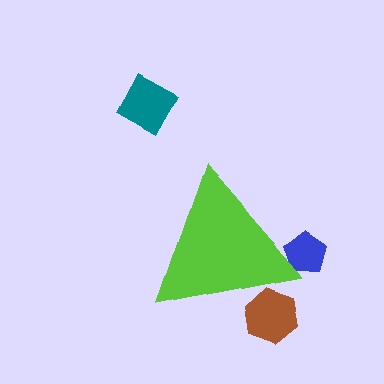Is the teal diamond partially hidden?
No, the teal diamond is fully visible.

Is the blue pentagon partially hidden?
Yes, the blue pentagon is partially hidden behind the lime triangle.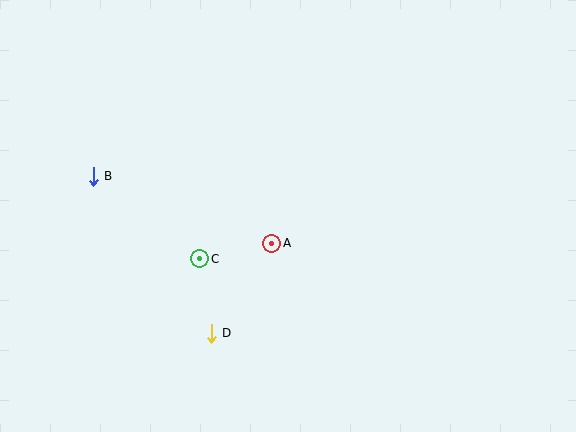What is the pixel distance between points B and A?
The distance between B and A is 191 pixels.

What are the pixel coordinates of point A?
Point A is at (272, 243).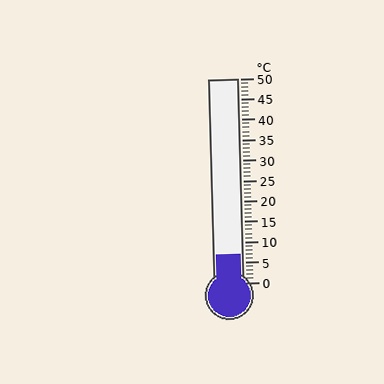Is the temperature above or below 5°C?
The temperature is above 5°C.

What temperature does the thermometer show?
The thermometer shows approximately 7°C.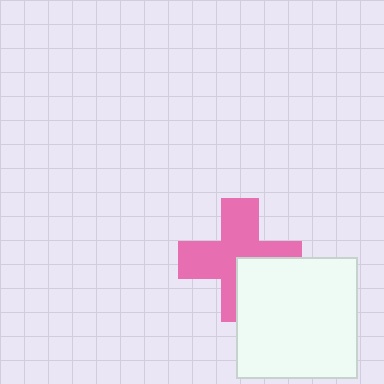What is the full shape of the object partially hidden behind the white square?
The partially hidden object is a pink cross.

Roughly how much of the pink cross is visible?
Most of it is visible (roughly 69%).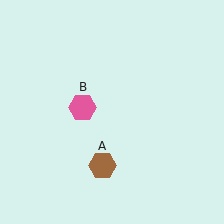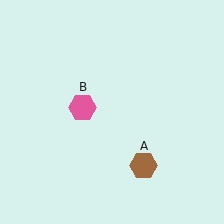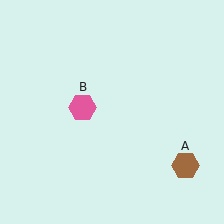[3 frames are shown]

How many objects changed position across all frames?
1 object changed position: brown hexagon (object A).